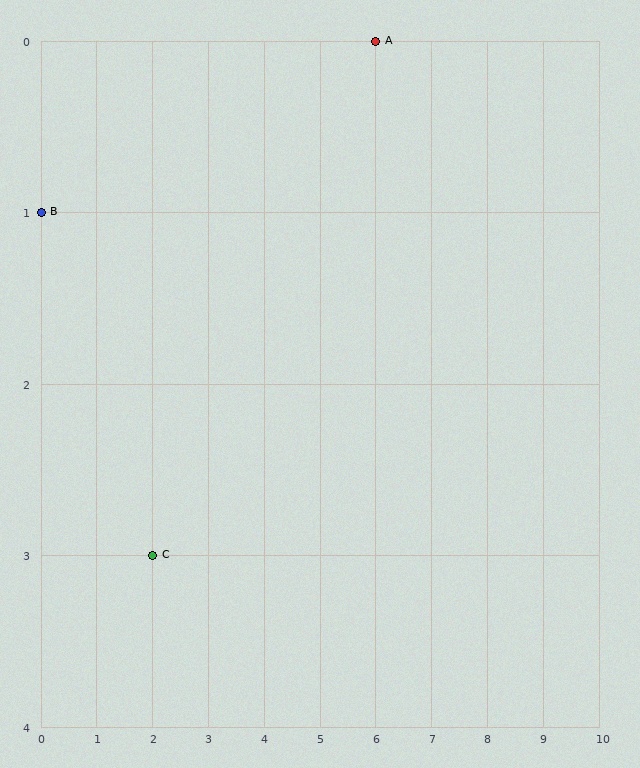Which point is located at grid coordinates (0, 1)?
Point B is at (0, 1).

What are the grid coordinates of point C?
Point C is at grid coordinates (2, 3).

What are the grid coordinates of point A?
Point A is at grid coordinates (6, 0).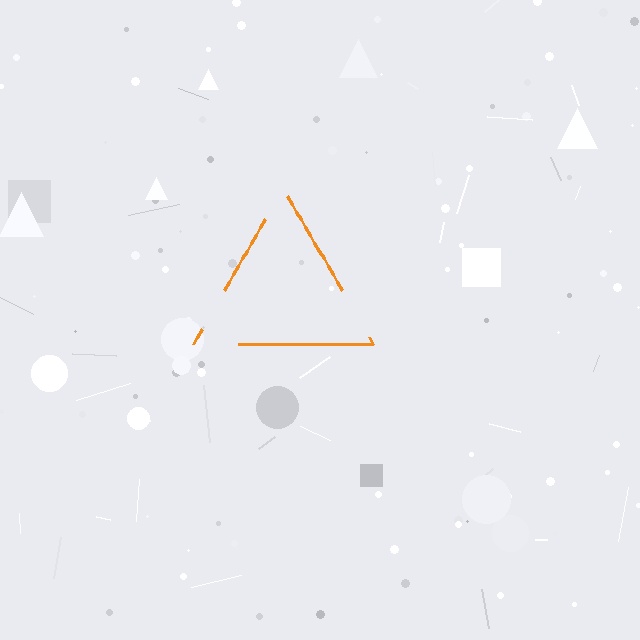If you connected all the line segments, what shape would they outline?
They would outline a triangle.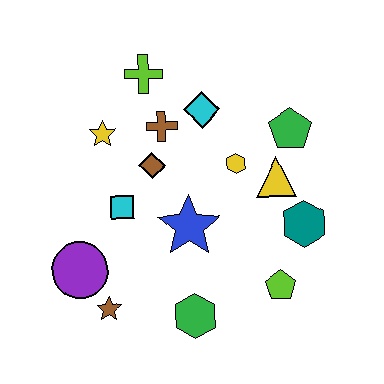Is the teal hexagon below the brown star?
No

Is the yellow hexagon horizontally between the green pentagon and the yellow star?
Yes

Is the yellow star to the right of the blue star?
No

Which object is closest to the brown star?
The purple circle is closest to the brown star.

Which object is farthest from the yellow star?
The lime pentagon is farthest from the yellow star.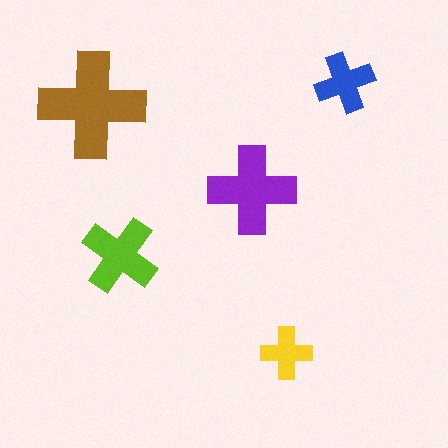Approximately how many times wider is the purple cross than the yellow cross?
About 1.5 times wider.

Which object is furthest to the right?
The blue cross is rightmost.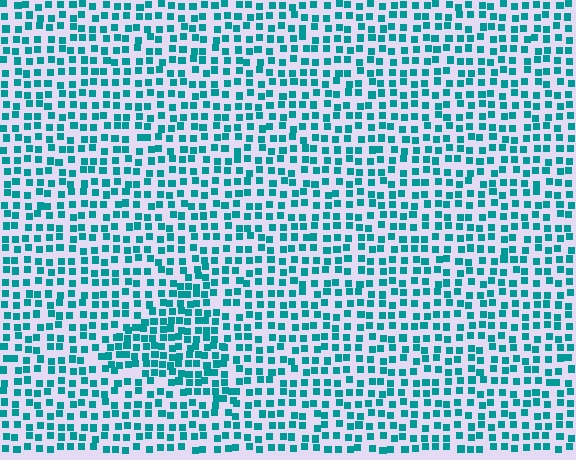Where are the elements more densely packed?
The elements are more densely packed inside the triangle boundary.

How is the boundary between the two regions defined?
The boundary is defined by a change in element density (approximately 1.6x ratio). All elements are the same color, size, and shape.